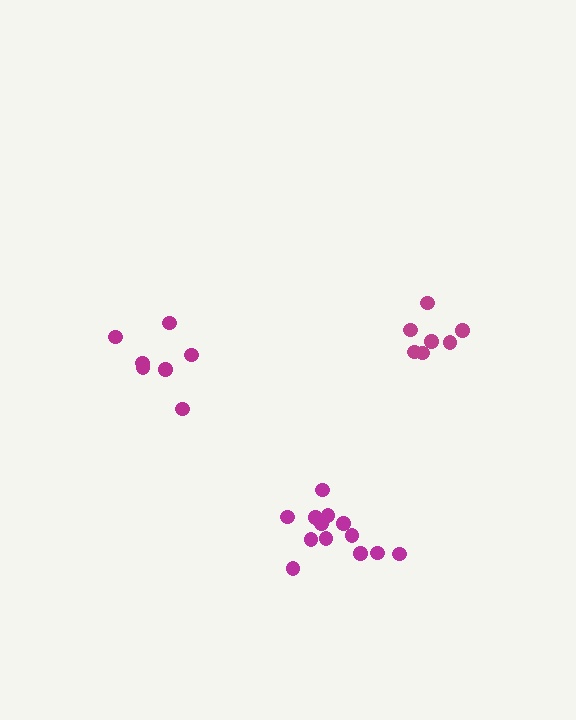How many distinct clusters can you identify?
There are 3 distinct clusters.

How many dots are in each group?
Group 1: 7 dots, Group 2: 13 dots, Group 3: 7 dots (27 total).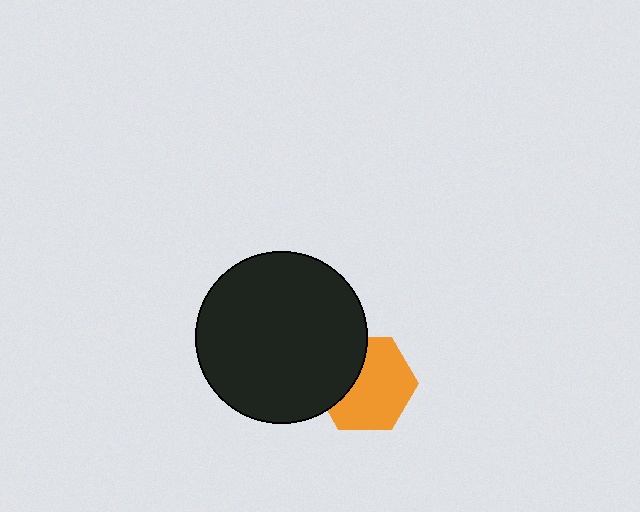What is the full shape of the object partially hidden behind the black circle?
The partially hidden object is an orange hexagon.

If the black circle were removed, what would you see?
You would see the complete orange hexagon.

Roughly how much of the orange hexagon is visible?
Most of it is visible (roughly 67%).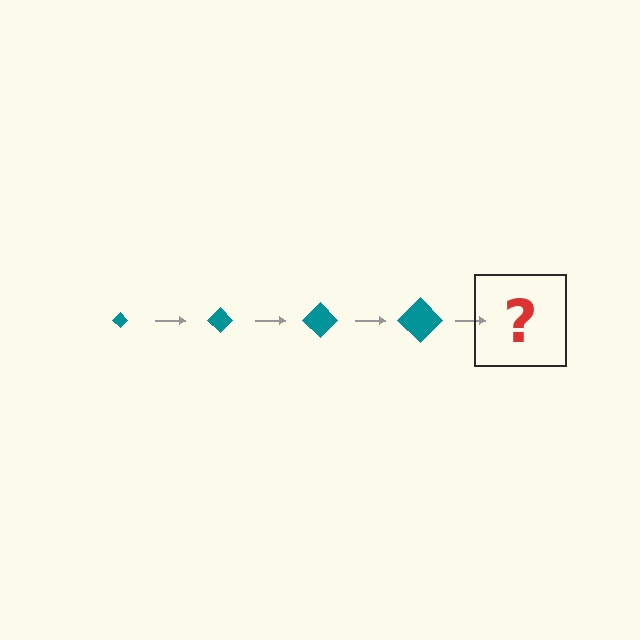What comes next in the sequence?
The next element should be a teal diamond, larger than the previous one.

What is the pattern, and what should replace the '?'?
The pattern is that the diamond gets progressively larger each step. The '?' should be a teal diamond, larger than the previous one.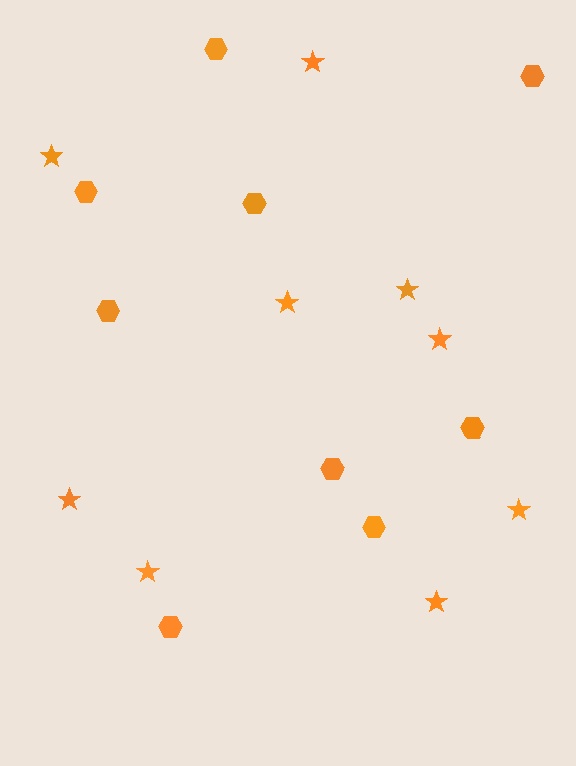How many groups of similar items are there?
There are 2 groups: one group of hexagons (9) and one group of stars (9).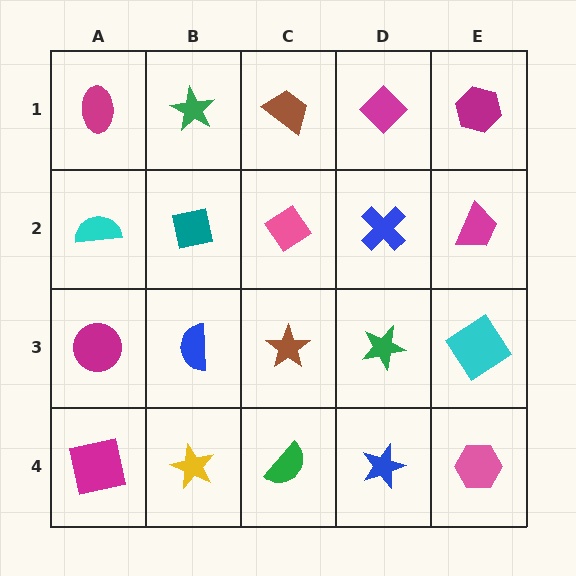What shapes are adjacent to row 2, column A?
A magenta ellipse (row 1, column A), a magenta circle (row 3, column A), a teal square (row 2, column B).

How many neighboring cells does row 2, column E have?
3.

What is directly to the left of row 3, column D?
A brown star.